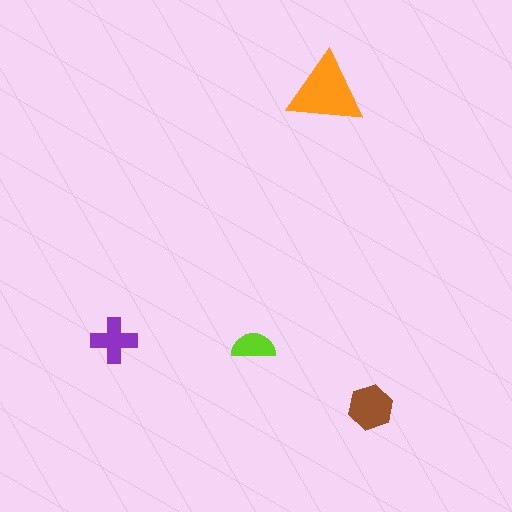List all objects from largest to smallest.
The orange triangle, the brown hexagon, the purple cross, the lime semicircle.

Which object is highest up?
The orange triangle is topmost.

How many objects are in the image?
There are 4 objects in the image.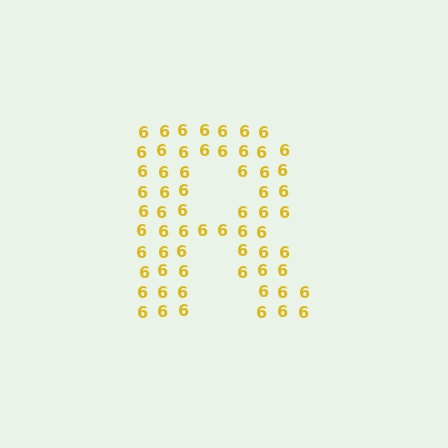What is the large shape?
The large shape is the letter R.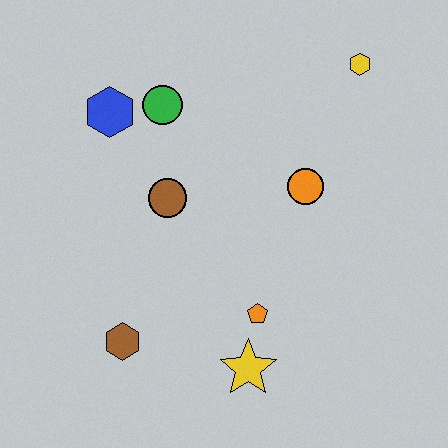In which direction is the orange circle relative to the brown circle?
The orange circle is to the right of the brown circle.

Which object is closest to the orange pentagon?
The yellow star is closest to the orange pentagon.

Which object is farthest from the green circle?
The yellow star is farthest from the green circle.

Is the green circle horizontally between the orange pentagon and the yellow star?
No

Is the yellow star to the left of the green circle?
No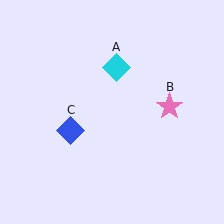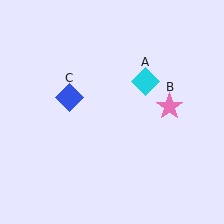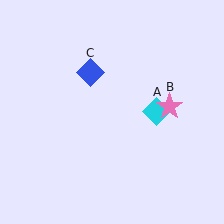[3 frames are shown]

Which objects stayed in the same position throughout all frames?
Pink star (object B) remained stationary.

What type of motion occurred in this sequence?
The cyan diamond (object A), blue diamond (object C) rotated clockwise around the center of the scene.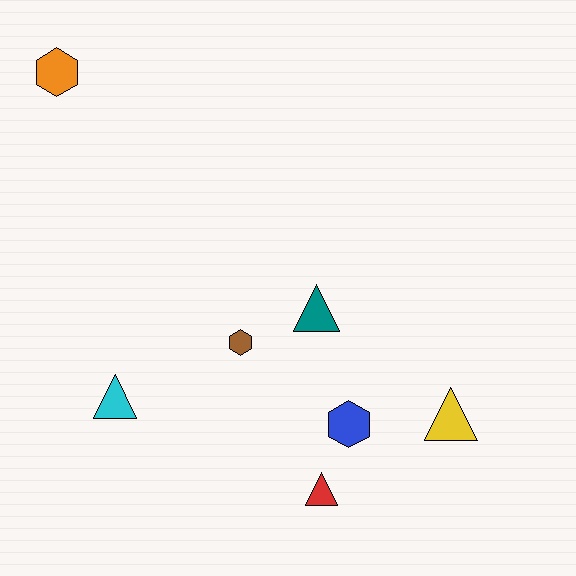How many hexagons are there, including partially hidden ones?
There are 3 hexagons.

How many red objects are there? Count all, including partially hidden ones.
There is 1 red object.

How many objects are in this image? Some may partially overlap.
There are 7 objects.